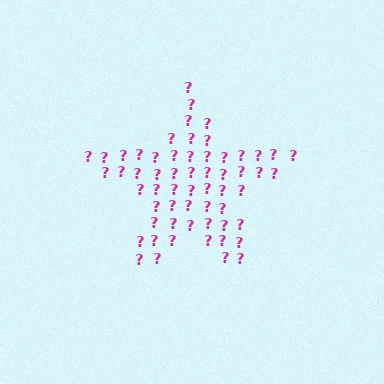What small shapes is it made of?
It is made of small question marks.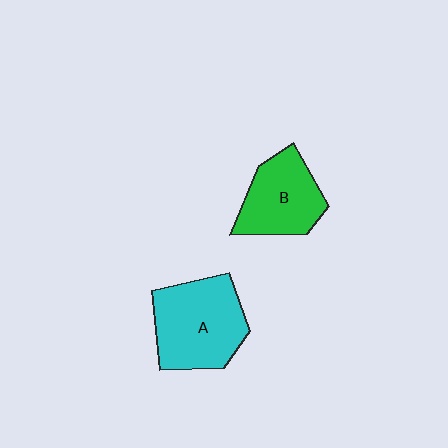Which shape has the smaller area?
Shape B (green).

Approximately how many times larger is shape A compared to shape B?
Approximately 1.3 times.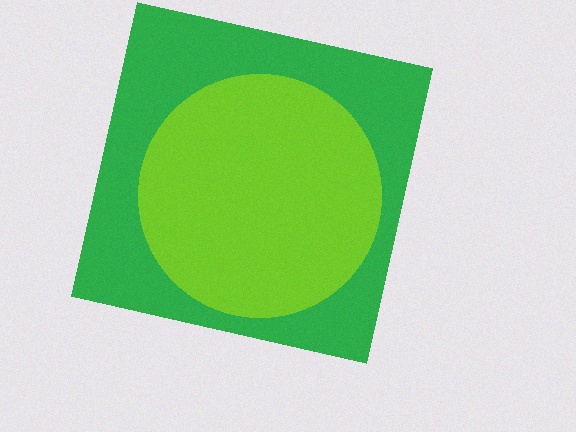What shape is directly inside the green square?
The lime circle.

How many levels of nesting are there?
2.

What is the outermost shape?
The green square.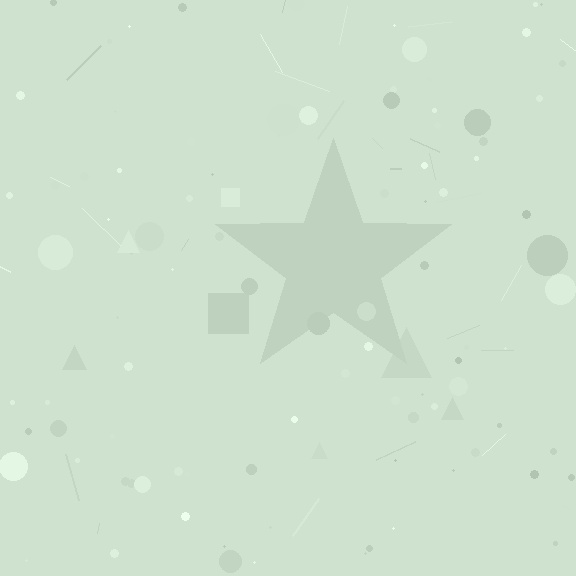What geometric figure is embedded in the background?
A star is embedded in the background.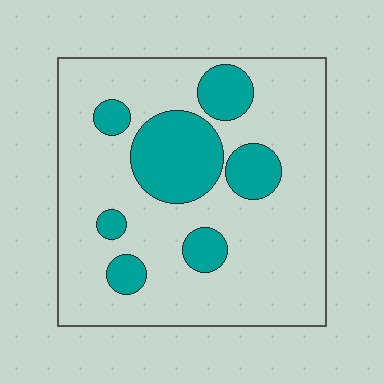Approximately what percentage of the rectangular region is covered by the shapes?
Approximately 25%.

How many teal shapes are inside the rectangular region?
7.